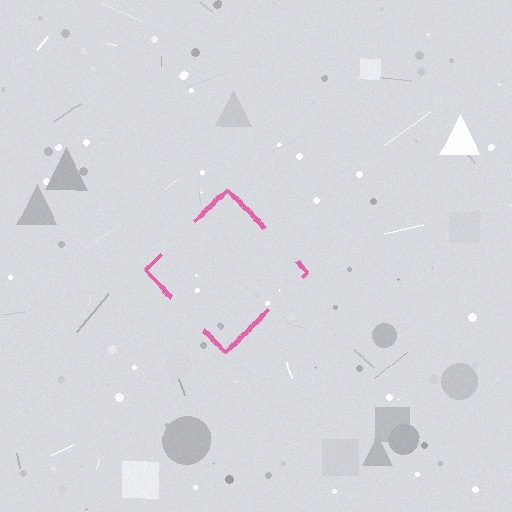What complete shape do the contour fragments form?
The contour fragments form a diamond.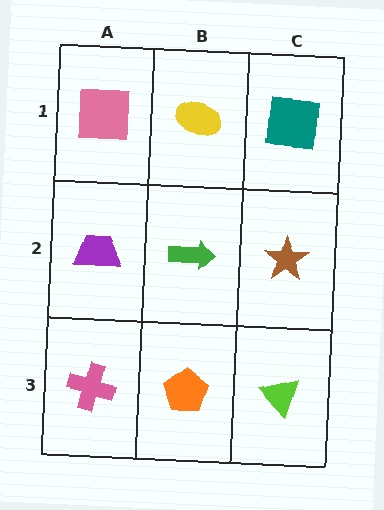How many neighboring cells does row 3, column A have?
2.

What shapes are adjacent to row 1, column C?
A brown star (row 2, column C), a yellow ellipse (row 1, column B).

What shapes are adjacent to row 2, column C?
A teal square (row 1, column C), a lime triangle (row 3, column C), a green arrow (row 2, column B).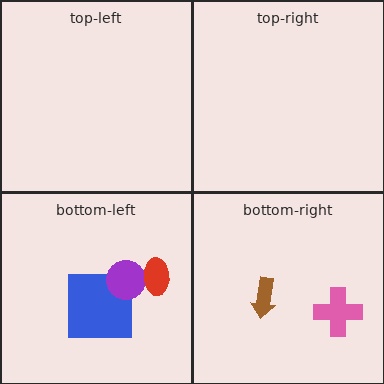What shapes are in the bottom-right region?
The pink cross, the brown arrow.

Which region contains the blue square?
The bottom-left region.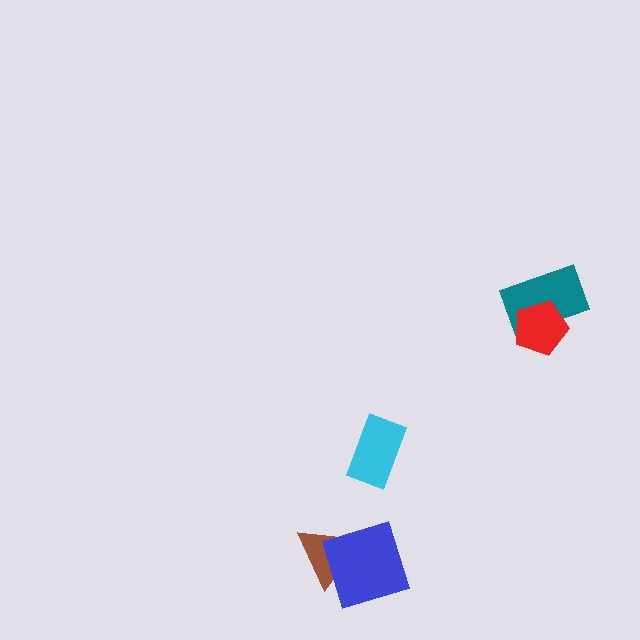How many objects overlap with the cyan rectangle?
0 objects overlap with the cyan rectangle.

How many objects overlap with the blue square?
1 object overlaps with the blue square.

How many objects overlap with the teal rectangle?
1 object overlaps with the teal rectangle.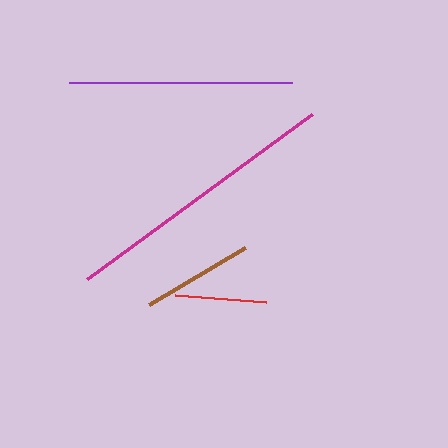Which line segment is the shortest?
The red line is the shortest at approximately 91 pixels.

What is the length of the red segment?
The red segment is approximately 91 pixels long.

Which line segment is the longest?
The magenta line is the longest at approximately 279 pixels.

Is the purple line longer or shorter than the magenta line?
The magenta line is longer than the purple line.